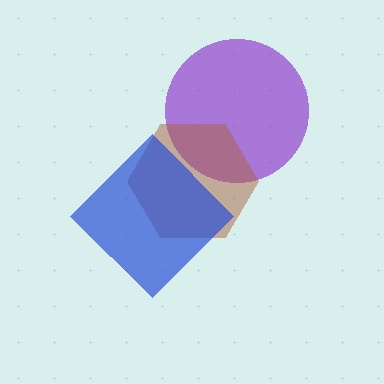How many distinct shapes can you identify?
There are 3 distinct shapes: a purple circle, a brown hexagon, a blue diamond.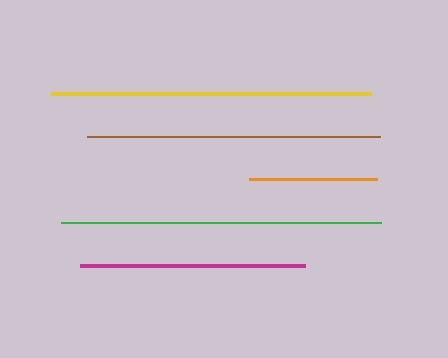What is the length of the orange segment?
The orange segment is approximately 127 pixels long.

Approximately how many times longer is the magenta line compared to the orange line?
The magenta line is approximately 1.8 times the length of the orange line.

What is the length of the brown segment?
The brown segment is approximately 293 pixels long.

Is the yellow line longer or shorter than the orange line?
The yellow line is longer than the orange line.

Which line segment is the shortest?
The orange line is the shortest at approximately 127 pixels.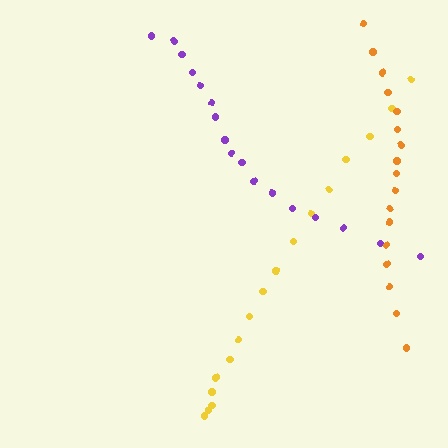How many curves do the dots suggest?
There are 3 distinct paths.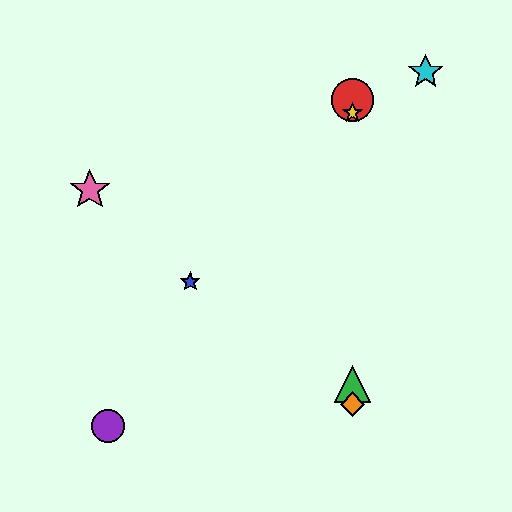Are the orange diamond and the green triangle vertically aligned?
Yes, both are at x≈353.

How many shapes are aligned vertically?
4 shapes (the red circle, the green triangle, the yellow star, the orange diamond) are aligned vertically.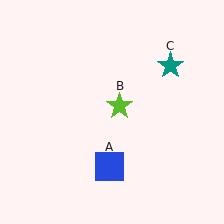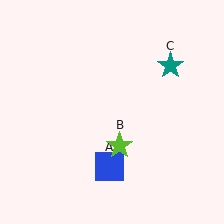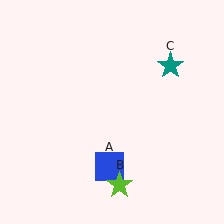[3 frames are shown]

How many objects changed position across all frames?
1 object changed position: lime star (object B).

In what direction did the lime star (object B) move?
The lime star (object B) moved down.